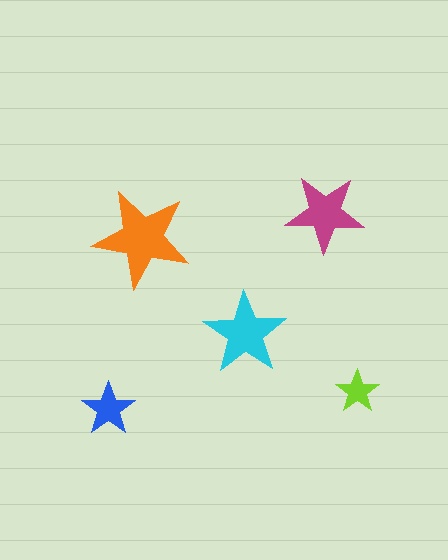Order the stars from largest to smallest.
the orange one, the cyan one, the magenta one, the blue one, the lime one.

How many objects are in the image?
There are 5 objects in the image.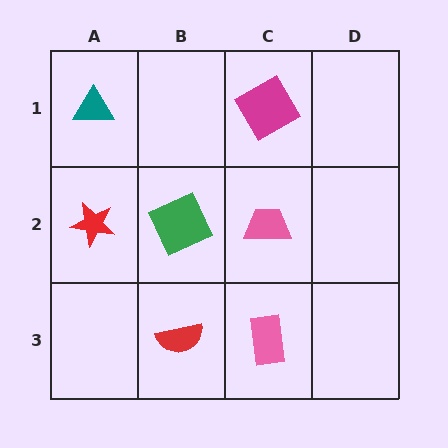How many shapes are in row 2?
3 shapes.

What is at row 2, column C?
A pink trapezoid.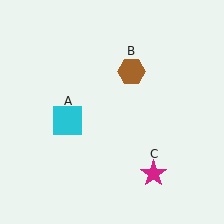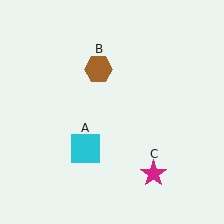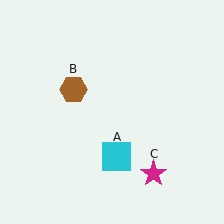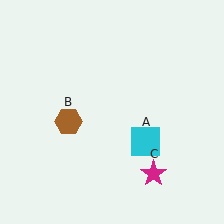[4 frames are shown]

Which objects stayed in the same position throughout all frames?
Magenta star (object C) remained stationary.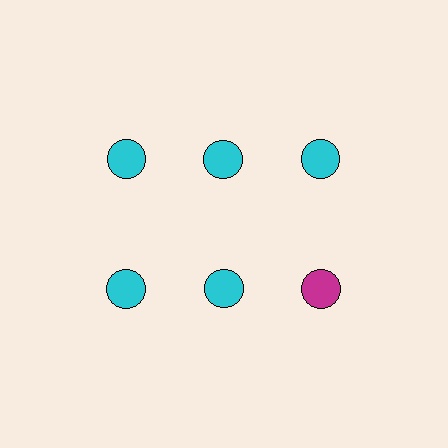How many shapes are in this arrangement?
There are 6 shapes arranged in a grid pattern.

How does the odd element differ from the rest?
It has a different color: magenta instead of cyan.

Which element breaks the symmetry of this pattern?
The magenta circle in the second row, center column breaks the symmetry. All other shapes are cyan circles.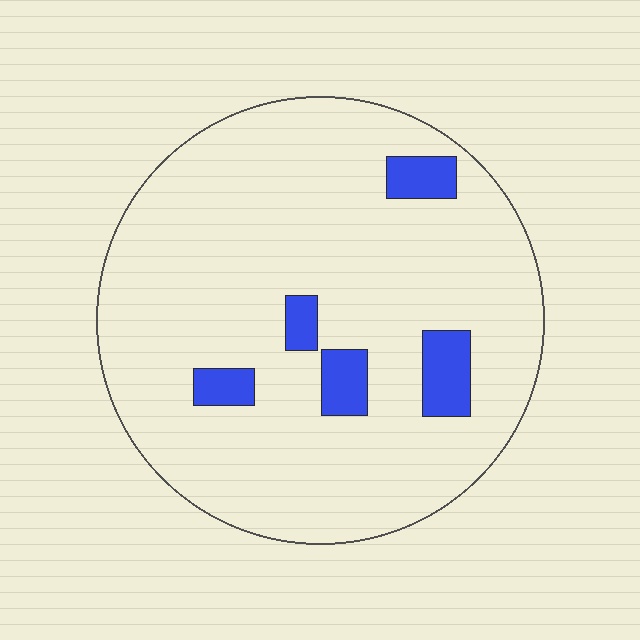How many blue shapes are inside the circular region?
5.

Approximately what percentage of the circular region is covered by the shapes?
Approximately 10%.